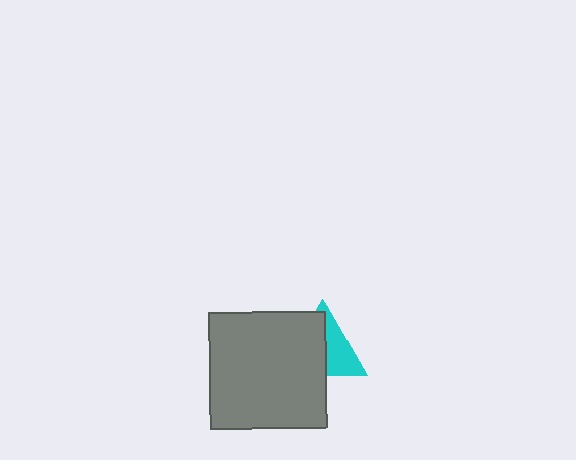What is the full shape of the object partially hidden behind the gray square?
The partially hidden object is a cyan triangle.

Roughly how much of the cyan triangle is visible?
A small part of it is visible (roughly 44%).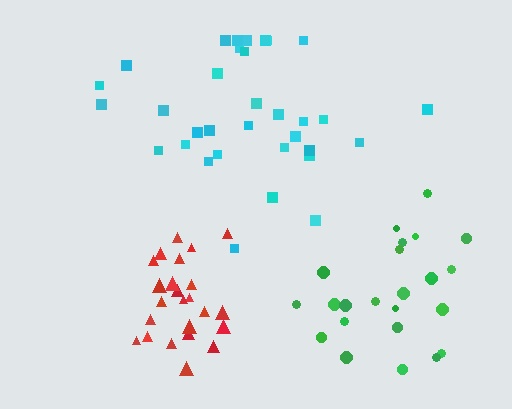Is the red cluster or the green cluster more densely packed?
Red.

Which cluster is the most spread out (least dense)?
Cyan.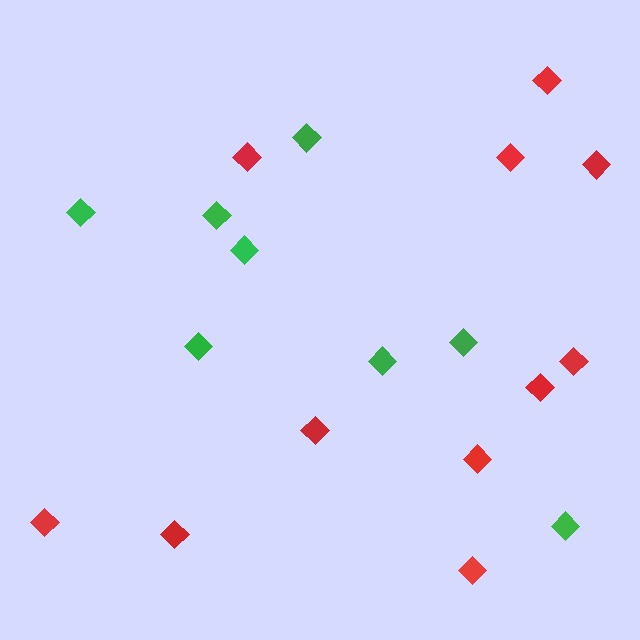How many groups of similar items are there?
There are 2 groups: one group of green diamonds (8) and one group of red diamonds (11).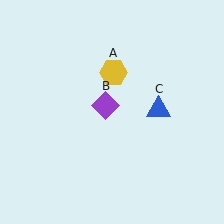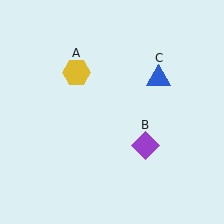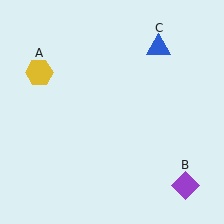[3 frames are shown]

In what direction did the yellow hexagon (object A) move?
The yellow hexagon (object A) moved left.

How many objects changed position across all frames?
3 objects changed position: yellow hexagon (object A), purple diamond (object B), blue triangle (object C).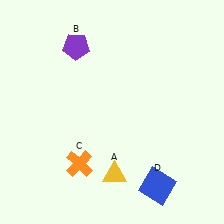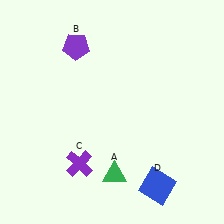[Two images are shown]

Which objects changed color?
A changed from yellow to green. C changed from orange to purple.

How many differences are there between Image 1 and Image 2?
There are 2 differences between the two images.